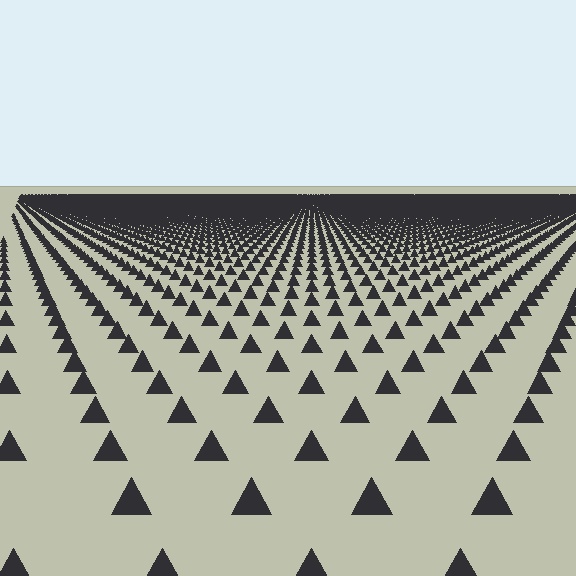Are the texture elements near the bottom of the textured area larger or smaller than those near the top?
Larger. Near the bottom, elements are closer to the viewer and appear at a bigger on-screen size.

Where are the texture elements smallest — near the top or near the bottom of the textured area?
Near the top.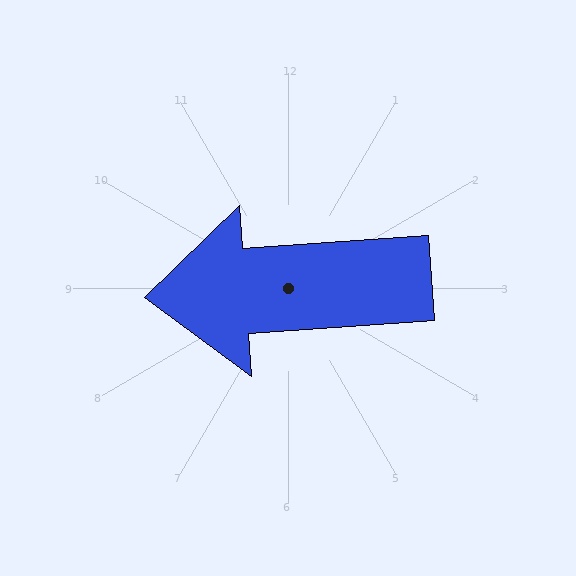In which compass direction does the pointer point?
West.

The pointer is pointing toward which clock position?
Roughly 9 o'clock.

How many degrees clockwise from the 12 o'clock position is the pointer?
Approximately 266 degrees.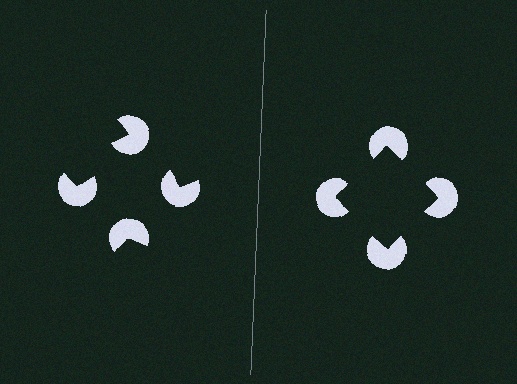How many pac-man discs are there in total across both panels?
8 — 4 on each side.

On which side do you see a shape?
An illusory square appears on the right side. On the left side the wedge cuts are rotated, so no coherent shape forms.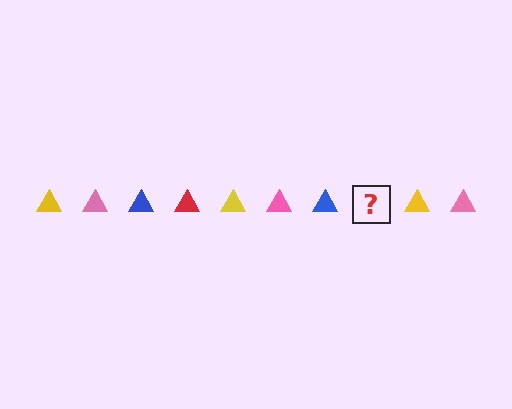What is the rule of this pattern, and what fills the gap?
The rule is that the pattern cycles through yellow, pink, blue, red triangles. The gap should be filled with a red triangle.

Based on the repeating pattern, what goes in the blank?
The blank should be a red triangle.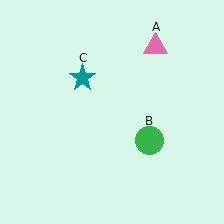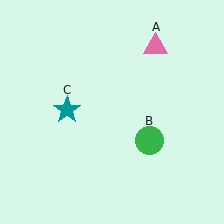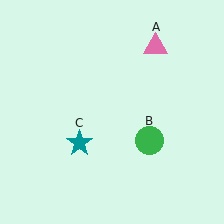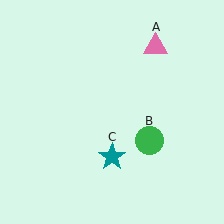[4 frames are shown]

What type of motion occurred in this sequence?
The teal star (object C) rotated counterclockwise around the center of the scene.